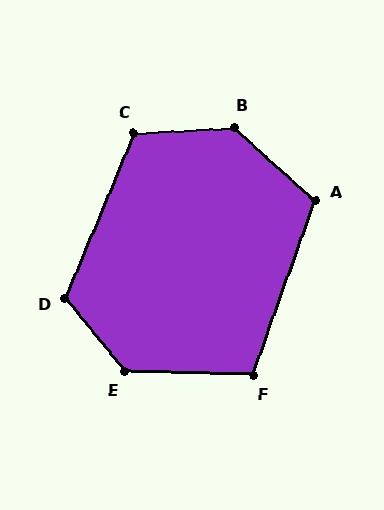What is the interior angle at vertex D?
Approximately 118 degrees (obtuse).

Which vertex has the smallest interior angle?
F, at approximately 108 degrees.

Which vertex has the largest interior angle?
B, at approximately 134 degrees.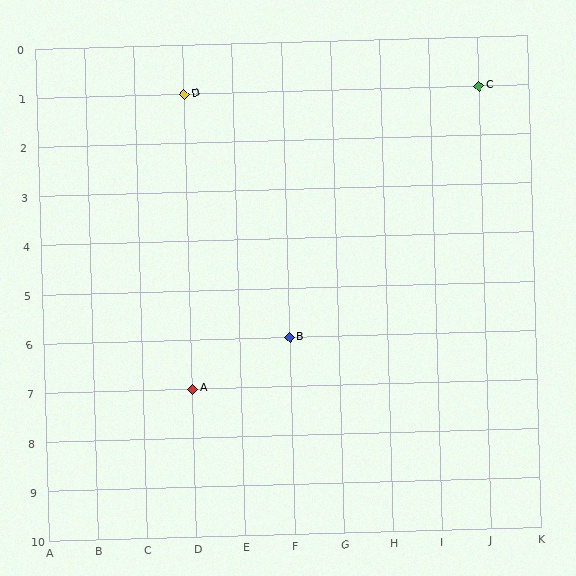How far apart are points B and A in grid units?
Points B and A are 2 columns and 1 row apart (about 2.2 grid units diagonally).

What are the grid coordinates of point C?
Point C is at grid coordinates (J, 1).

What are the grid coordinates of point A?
Point A is at grid coordinates (D, 7).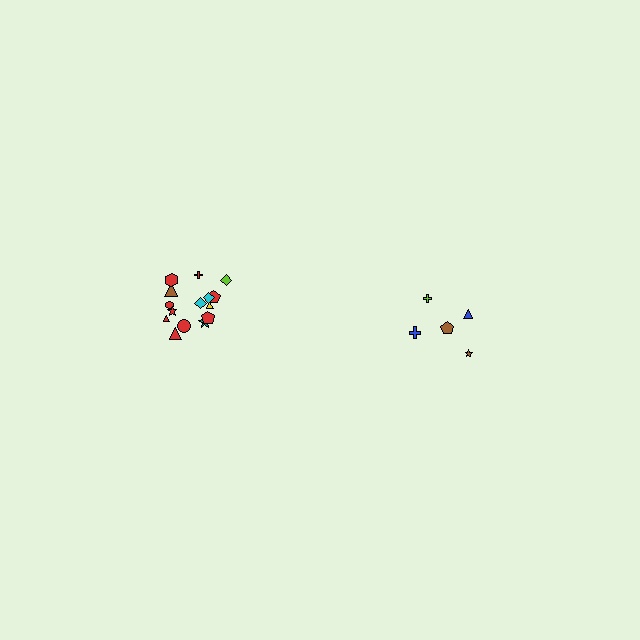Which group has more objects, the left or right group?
The left group.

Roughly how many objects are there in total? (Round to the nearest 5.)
Roughly 20 objects in total.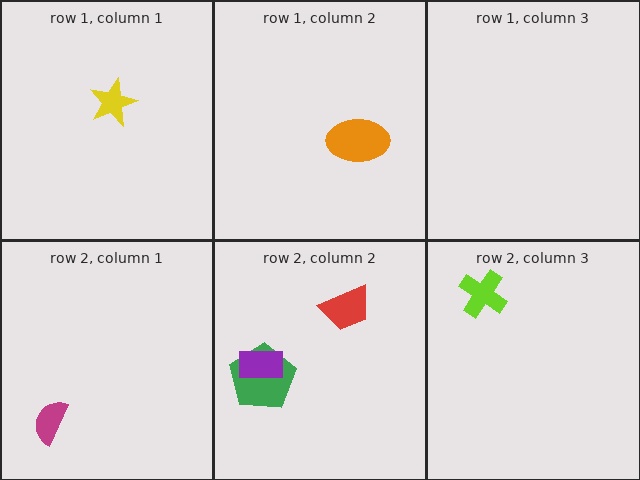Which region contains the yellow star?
The row 1, column 1 region.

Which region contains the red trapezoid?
The row 2, column 2 region.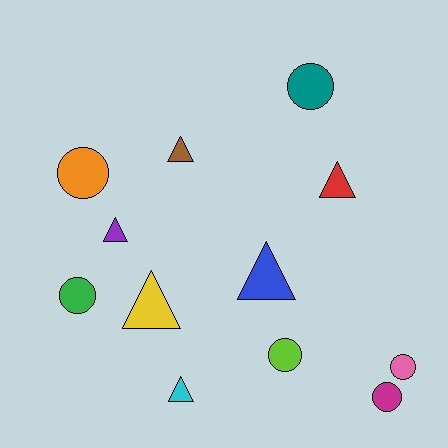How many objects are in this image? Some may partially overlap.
There are 12 objects.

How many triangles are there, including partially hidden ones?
There are 6 triangles.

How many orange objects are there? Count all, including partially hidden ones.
There is 1 orange object.